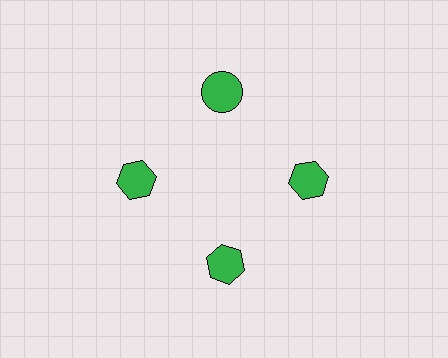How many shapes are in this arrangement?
There are 4 shapes arranged in a ring pattern.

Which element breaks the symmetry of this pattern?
The green circle at roughly the 12 o'clock position breaks the symmetry. All other shapes are green hexagons.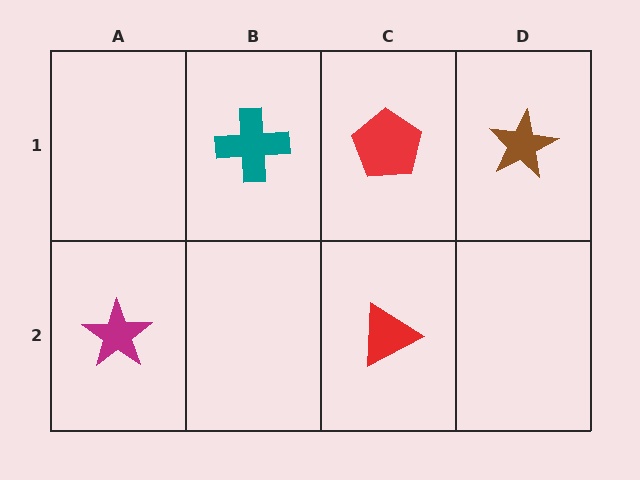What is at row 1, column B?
A teal cross.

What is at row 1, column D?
A brown star.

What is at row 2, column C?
A red triangle.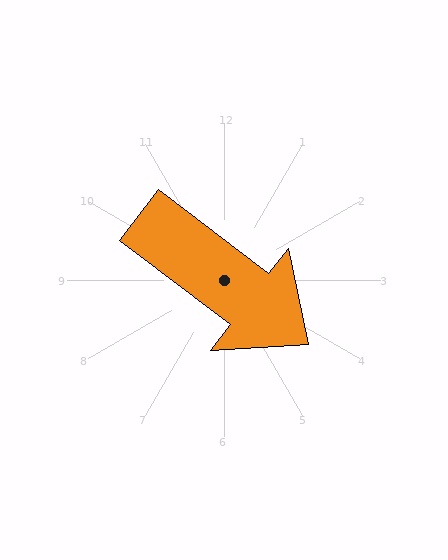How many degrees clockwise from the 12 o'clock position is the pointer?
Approximately 127 degrees.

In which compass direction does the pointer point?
Southeast.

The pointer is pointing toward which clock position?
Roughly 4 o'clock.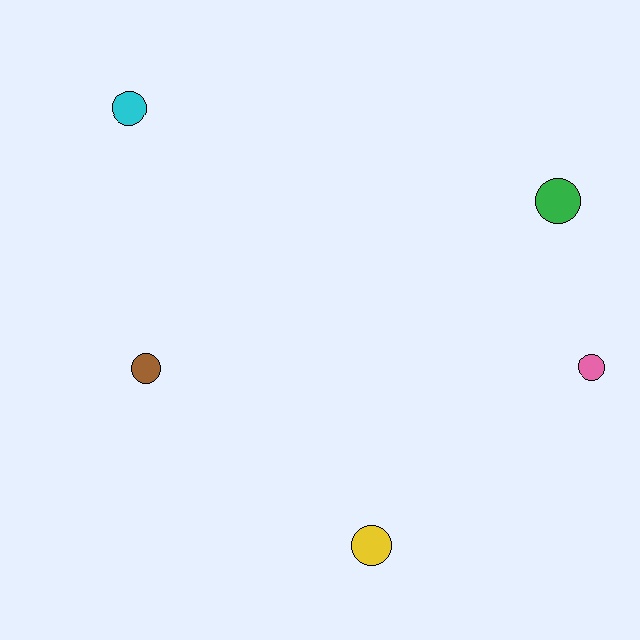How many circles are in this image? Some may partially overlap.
There are 5 circles.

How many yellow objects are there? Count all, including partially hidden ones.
There is 1 yellow object.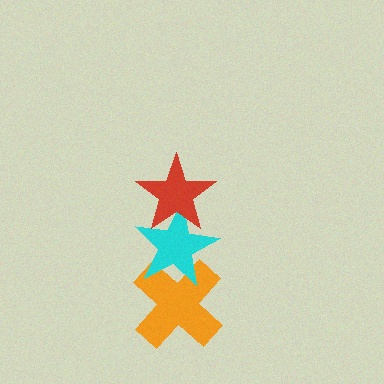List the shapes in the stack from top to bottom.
From top to bottom: the red star, the cyan star, the orange cross.